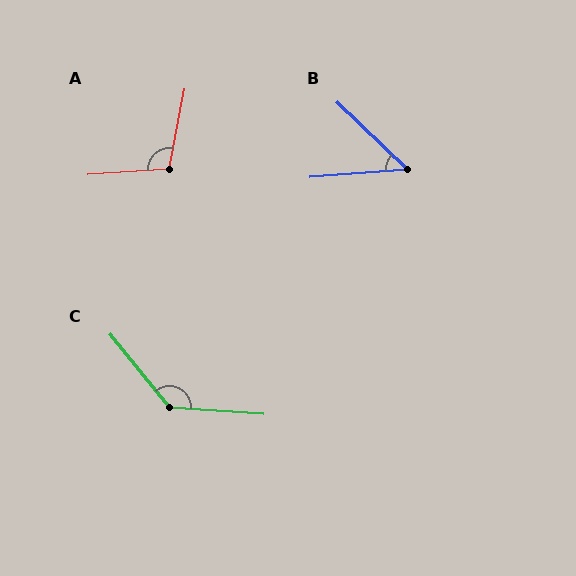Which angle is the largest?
C, at approximately 133 degrees.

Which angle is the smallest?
B, at approximately 48 degrees.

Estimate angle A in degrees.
Approximately 105 degrees.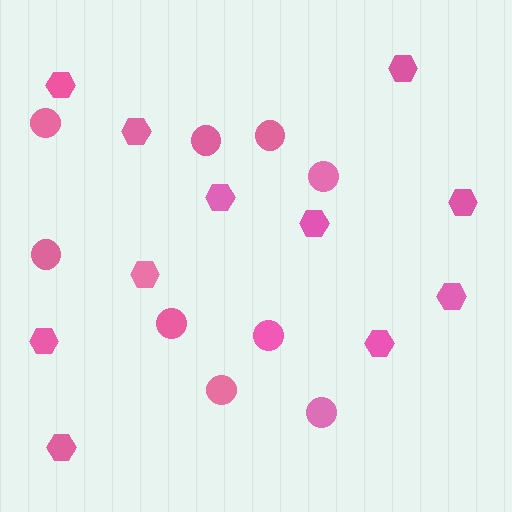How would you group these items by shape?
There are 2 groups: one group of circles (9) and one group of hexagons (11).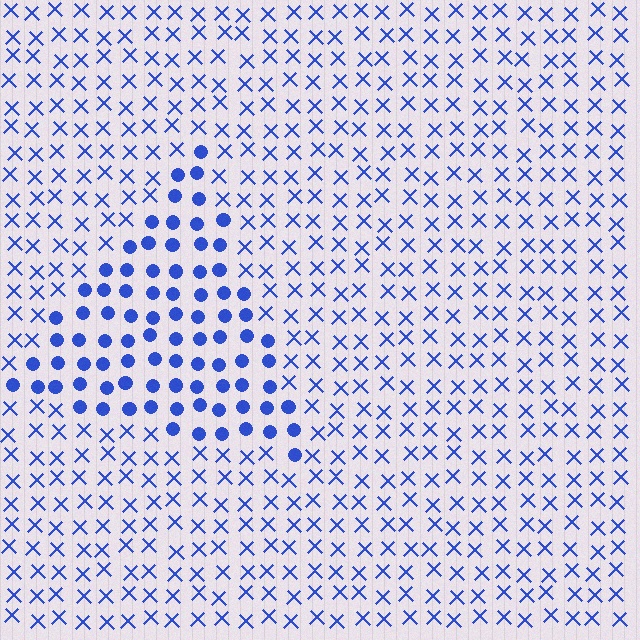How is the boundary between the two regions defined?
The boundary is defined by a change in element shape: circles inside vs. X marks outside. All elements share the same color and spacing.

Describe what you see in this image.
The image is filled with small blue elements arranged in a uniform grid. A triangle-shaped region contains circles, while the surrounding area contains X marks. The boundary is defined purely by the change in element shape.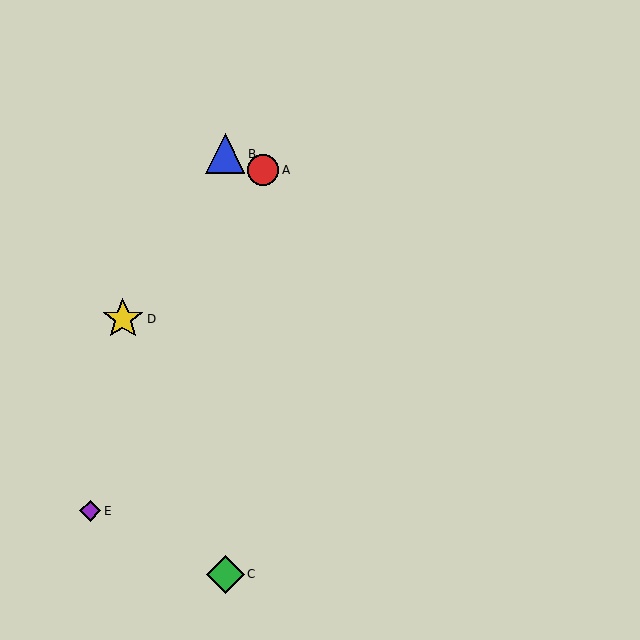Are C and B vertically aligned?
Yes, both are at x≈225.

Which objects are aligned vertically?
Objects B, C are aligned vertically.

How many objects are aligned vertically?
2 objects (B, C) are aligned vertically.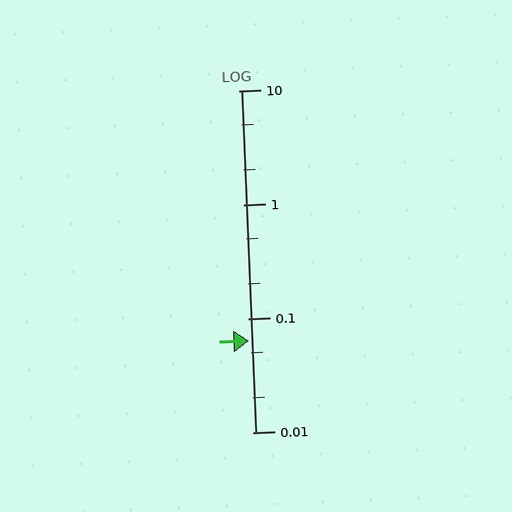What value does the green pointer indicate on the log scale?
The pointer indicates approximately 0.063.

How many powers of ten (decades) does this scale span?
The scale spans 3 decades, from 0.01 to 10.